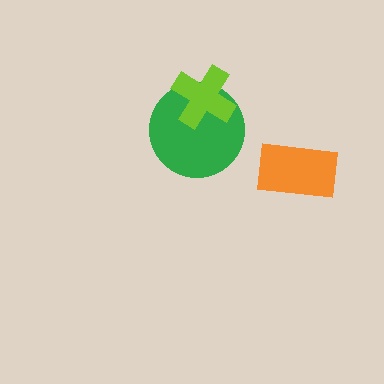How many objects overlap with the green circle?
1 object overlaps with the green circle.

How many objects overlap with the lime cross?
1 object overlaps with the lime cross.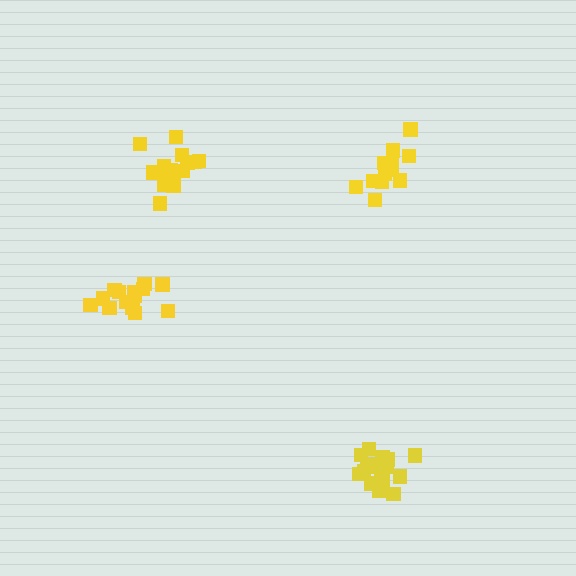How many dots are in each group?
Group 1: 12 dots, Group 2: 15 dots, Group 3: 14 dots, Group 4: 17 dots (58 total).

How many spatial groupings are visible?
There are 4 spatial groupings.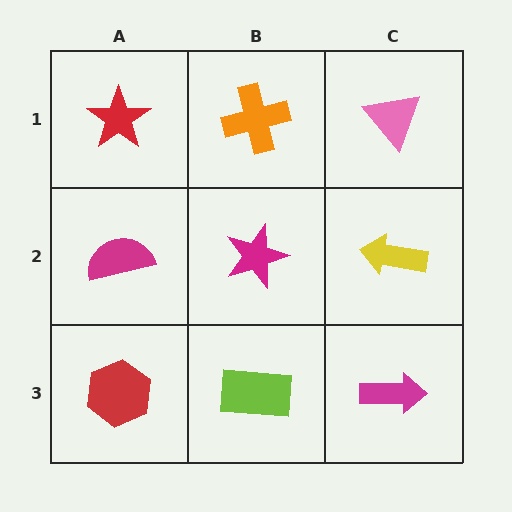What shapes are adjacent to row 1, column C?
A yellow arrow (row 2, column C), an orange cross (row 1, column B).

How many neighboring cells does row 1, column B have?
3.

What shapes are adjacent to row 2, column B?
An orange cross (row 1, column B), a lime rectangle (row 3, column B), a magenta semicircle (row 2, column A), a yellow arrow (row 2, column C).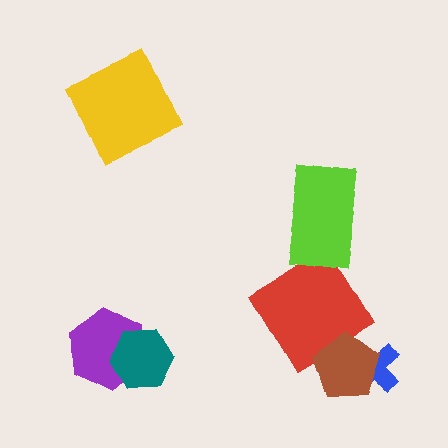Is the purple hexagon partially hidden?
Yes, it is partially covered by another shape.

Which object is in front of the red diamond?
The brown pentagon is in front of the red diamond.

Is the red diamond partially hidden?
Yes, it is partially covered by another shape.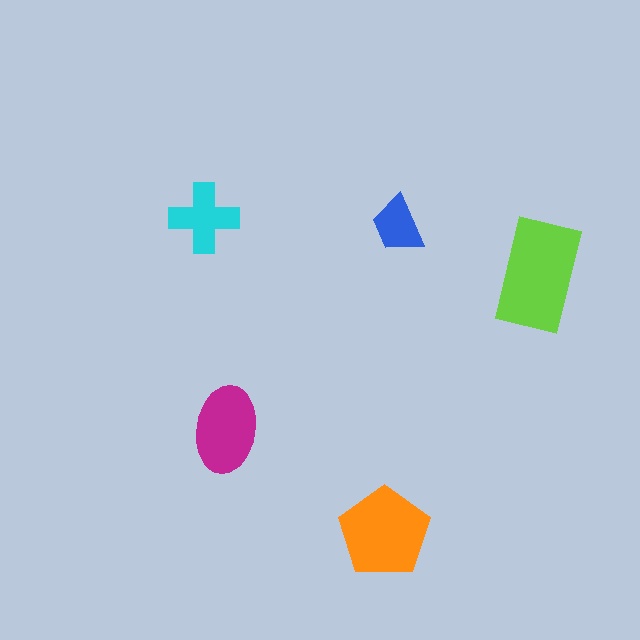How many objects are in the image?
There are 5 objects in the image.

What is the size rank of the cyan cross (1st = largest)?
4th.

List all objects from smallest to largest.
The blue trapezoid, the cyan cross, the magenta ellipse, the orange pentagon, the lime rectangle.